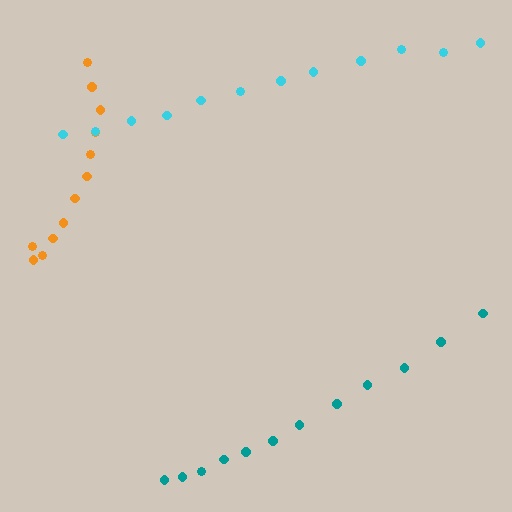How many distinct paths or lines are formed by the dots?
There are 3 distinct paths.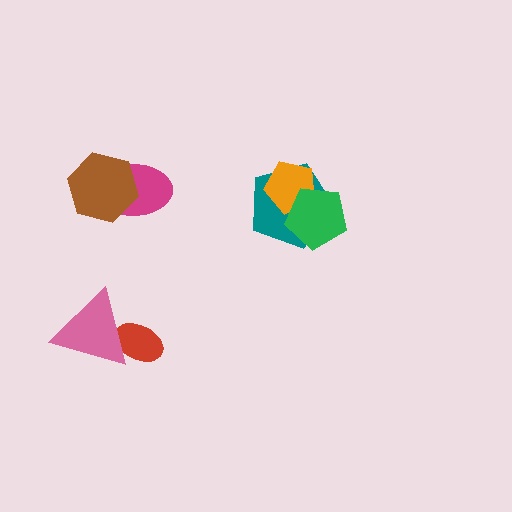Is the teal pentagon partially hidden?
Yes, it is partially covered by another shape.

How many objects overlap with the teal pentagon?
2 objects overlap with the teal pentagon.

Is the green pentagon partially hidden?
No, no other shape covers it.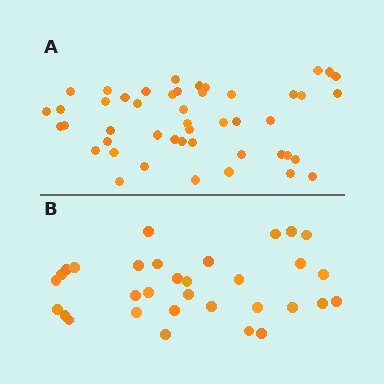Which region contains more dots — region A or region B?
Region A (the top region) has more dots.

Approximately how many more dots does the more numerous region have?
Region A has approximately 15 more dots than region B.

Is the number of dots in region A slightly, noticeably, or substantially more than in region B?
Region A has substantially more. The ratio is roughly 1.5 to 1.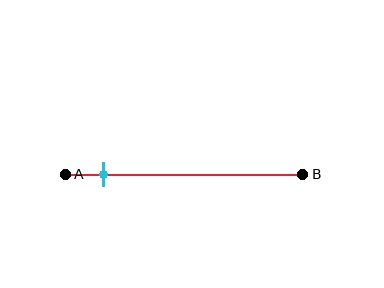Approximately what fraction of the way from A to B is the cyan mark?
The cyan mark is approximately 15% of the way from A to B.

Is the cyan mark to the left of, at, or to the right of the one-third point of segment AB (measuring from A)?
The cyan mark is to the left of the one-third point of segment AB.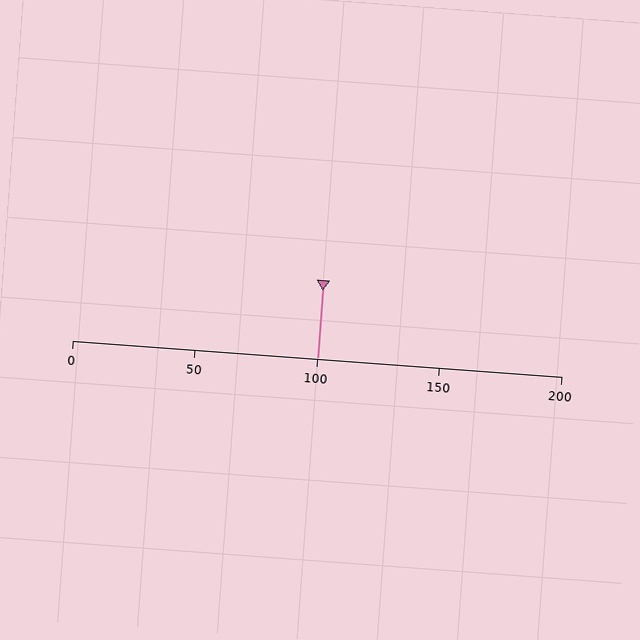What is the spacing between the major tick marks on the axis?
The major ticks are spaced 50 apart.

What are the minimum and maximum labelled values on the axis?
The axis runs from 0 to 200.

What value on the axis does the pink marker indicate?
The marker indicates approximately 100.